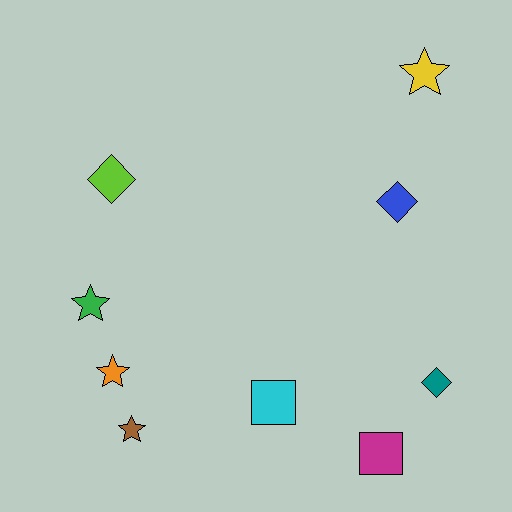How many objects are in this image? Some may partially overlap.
There are 9 objects.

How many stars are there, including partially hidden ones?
There are 4 stars.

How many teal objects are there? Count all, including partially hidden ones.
There is 1 teal object.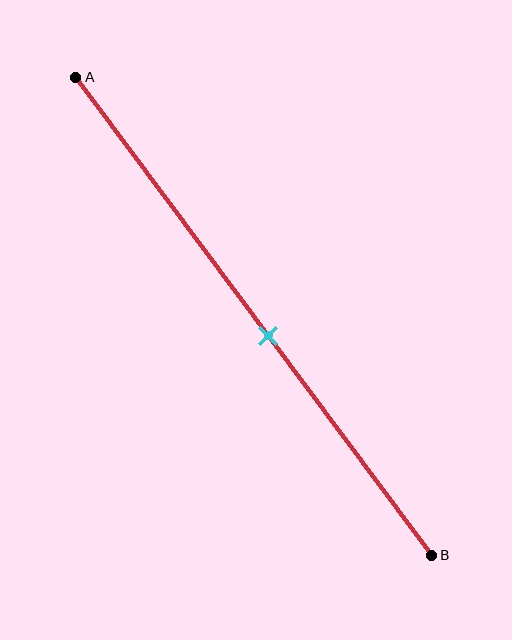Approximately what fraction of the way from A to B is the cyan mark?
The cyan mark is approximately 55% of the way from A to B.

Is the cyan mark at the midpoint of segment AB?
No, the mark is at about 55% from A, not at the 50% midpoint.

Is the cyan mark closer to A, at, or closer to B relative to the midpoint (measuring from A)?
The cyan mark is closer to point B than the midpoint of segment AB.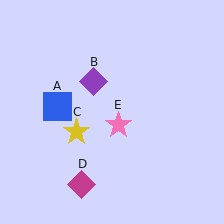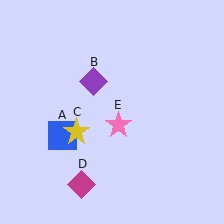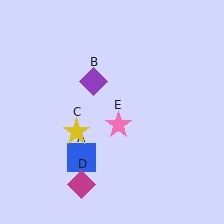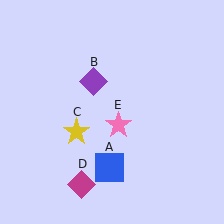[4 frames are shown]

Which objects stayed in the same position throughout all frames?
Purple diamond (object B) and yellow star (object C) and magenta diamond (object D) and pink star (object E) remained stationary.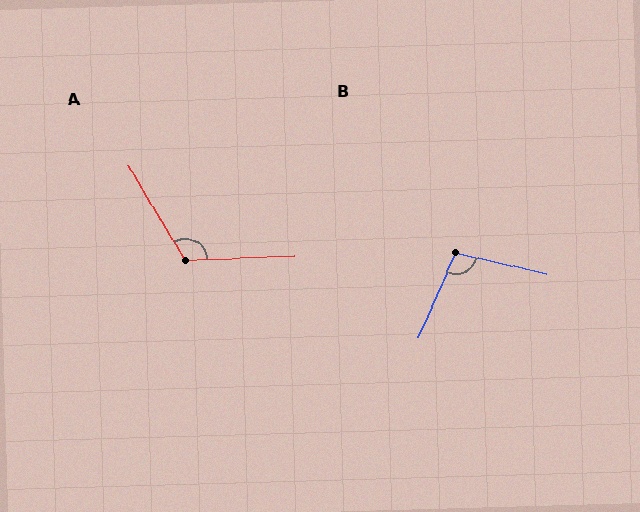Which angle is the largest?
A, at approximately 119 degrees.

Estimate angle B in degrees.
Approximately 101 degrees.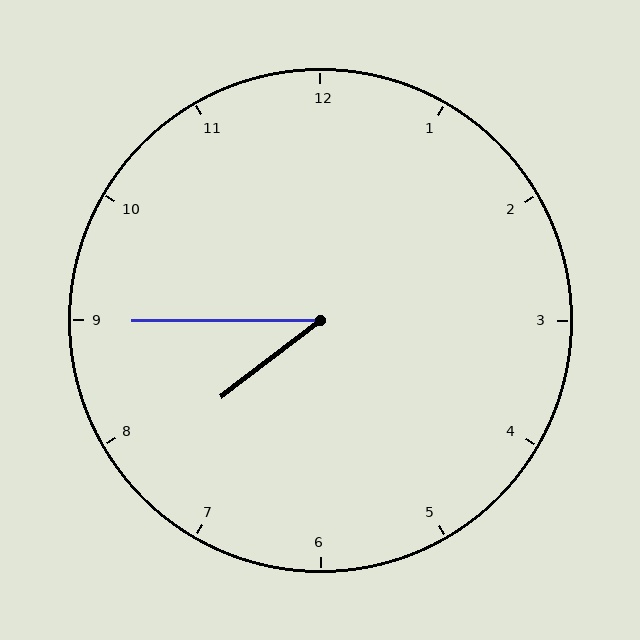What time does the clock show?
7:45.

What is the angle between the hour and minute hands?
Approximately 38 degrees.